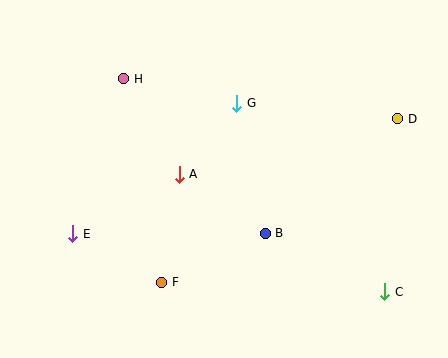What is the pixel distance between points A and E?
The distance between A and E is 122 pixels.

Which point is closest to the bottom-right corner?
Point C is closest to the bottom-right corner.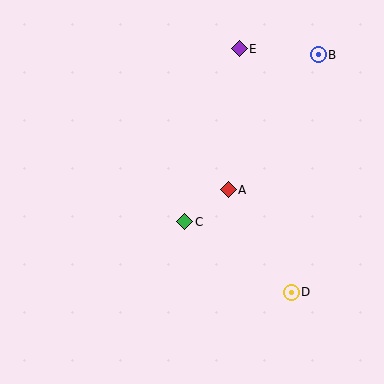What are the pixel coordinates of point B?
Point B is at (318, 55).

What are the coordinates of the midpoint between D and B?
The midpoint between D and B is at (305, 173).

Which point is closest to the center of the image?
Point C at (185, 222) is closest to the center.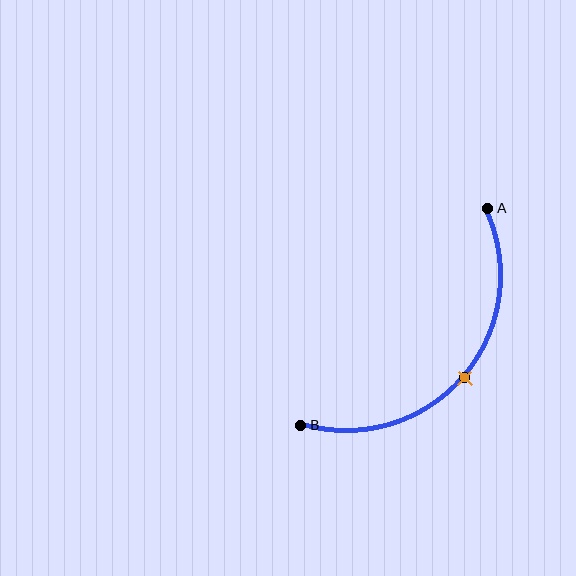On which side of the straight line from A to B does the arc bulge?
The arc bulges below and to the right of the straight line connecting A and B.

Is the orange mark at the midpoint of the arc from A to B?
Yes. The orange mark lies on the arc at equal arc-length from both A and B — it is the arc midpoint.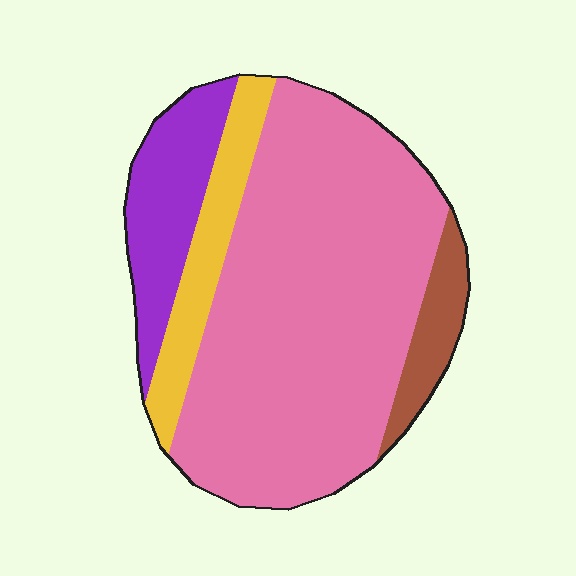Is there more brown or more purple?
Purple.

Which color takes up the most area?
Pink, at roughly 65%.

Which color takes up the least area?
Brown, at roughly 5%.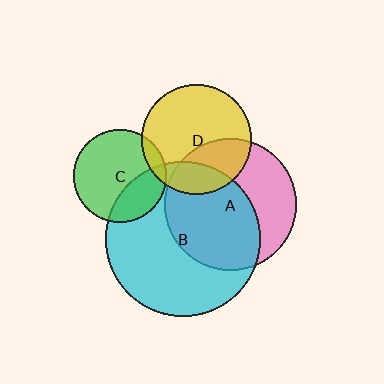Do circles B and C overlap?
Yes.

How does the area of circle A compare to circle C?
Approximately 2.0 times.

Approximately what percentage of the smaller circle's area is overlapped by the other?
Approximately 30%.